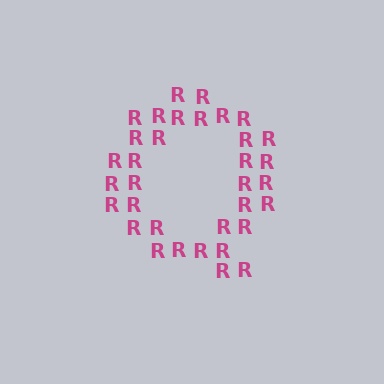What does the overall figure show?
The overall figure shows the letter Q.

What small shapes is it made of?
It is made of small letter R's.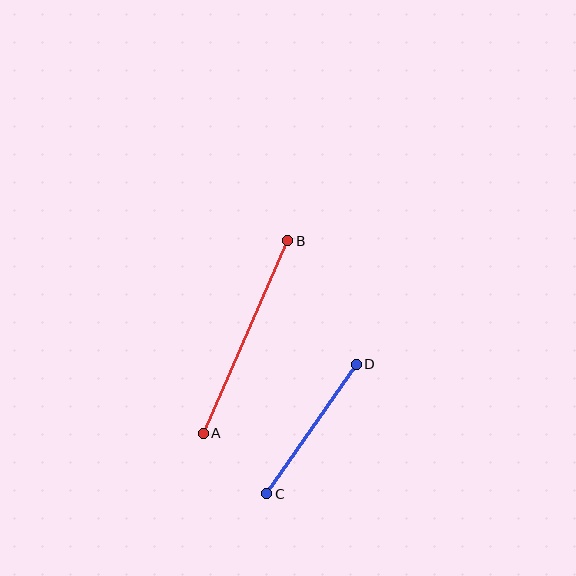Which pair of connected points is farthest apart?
Points A and B are farthest apart.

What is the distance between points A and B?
The distance is approximately 210 pixels.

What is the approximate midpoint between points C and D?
The midpoint is at approximately (311, 429) pixels.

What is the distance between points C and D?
The distance is approximately 158 pixels.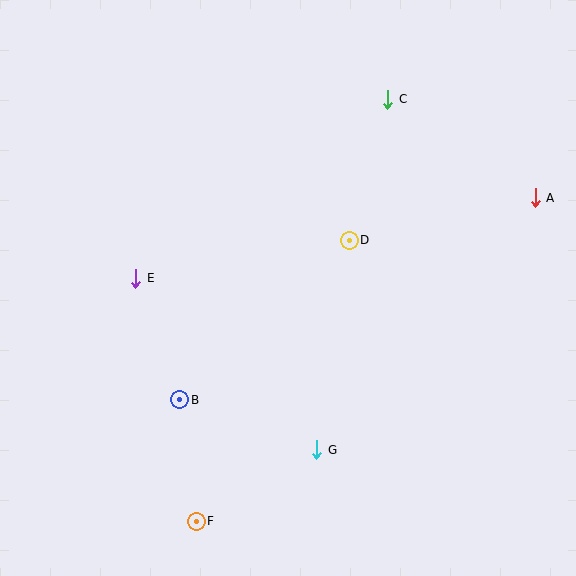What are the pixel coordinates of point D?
Point D is at (349, 240).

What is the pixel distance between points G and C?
The distance between G and C is 357 pixels.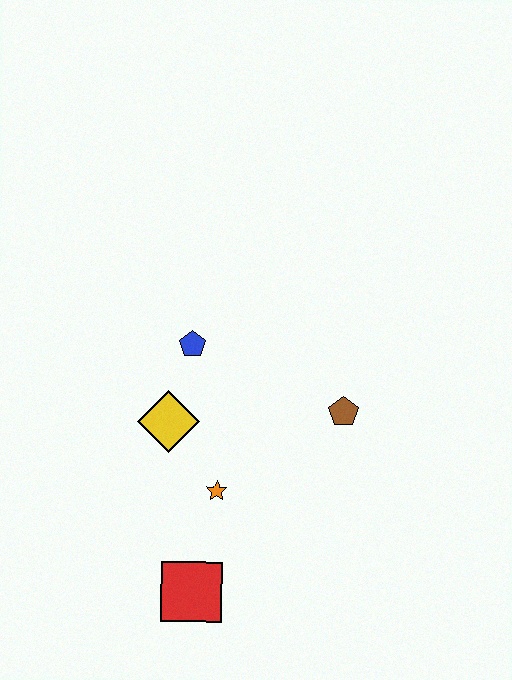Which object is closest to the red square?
The orange star is closest to the red square.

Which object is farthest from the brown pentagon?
The red square is farthest from the brown pentagon.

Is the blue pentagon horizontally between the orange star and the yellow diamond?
Yes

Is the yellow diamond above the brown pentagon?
No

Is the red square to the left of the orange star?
Yes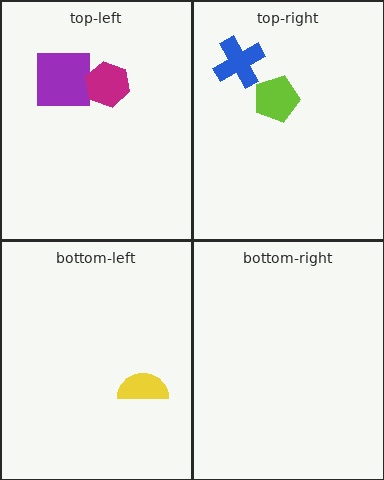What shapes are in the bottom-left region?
The yellow semicircle.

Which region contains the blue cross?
The top-right region.